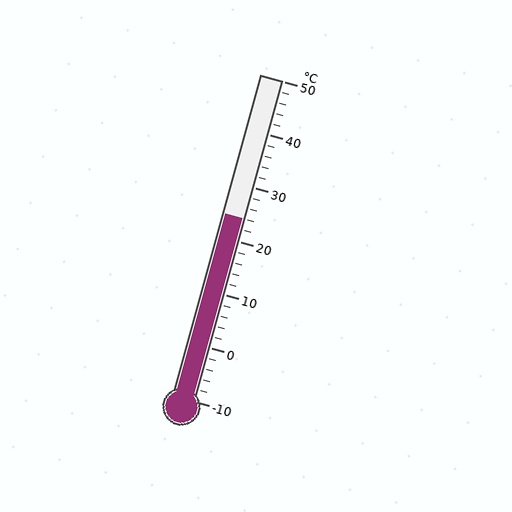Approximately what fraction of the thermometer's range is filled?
The thermometer is filled to approximately 55% of its range.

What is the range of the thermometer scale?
The thermometer scale ranges from -10°C to 50°C.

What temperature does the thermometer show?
The thermometer shows approximately 24°C.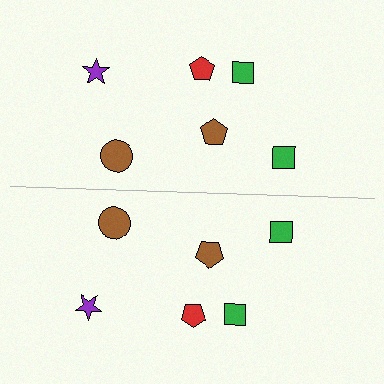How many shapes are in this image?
There are 12 shapes in this image.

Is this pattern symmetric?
Yes, this pattern has bilateral (reflection) symmetry.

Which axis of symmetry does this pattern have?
The pattern has a horizontal axis of symmetry running through the center of the image.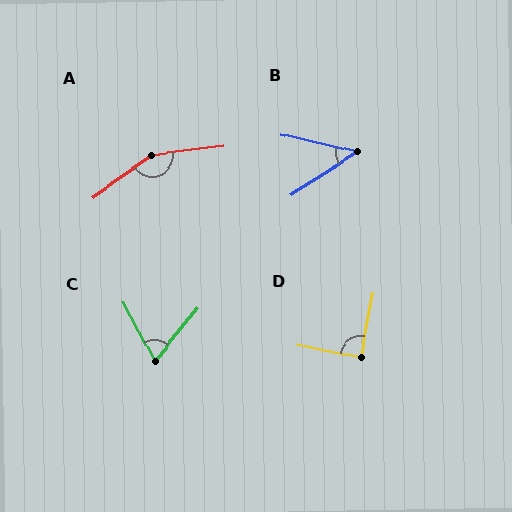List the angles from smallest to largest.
B (46°), C (67°), D (89°), A (151°).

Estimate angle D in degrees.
Approximately 89 degrees.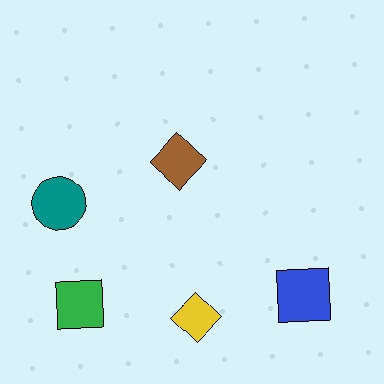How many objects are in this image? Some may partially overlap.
There are 5 objects.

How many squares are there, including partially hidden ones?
There are 2 squares.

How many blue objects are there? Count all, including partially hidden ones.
There is 1 blue object.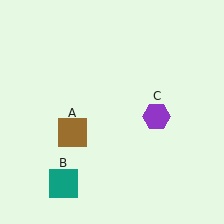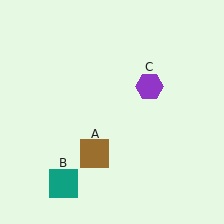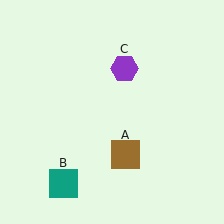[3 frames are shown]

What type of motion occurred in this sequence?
The brown square (object A), purple hexagon (object C) rotated counterclockwise around the center of the scene.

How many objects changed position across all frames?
2 objects changed position: brown square (object A), purple hexagon (object C).